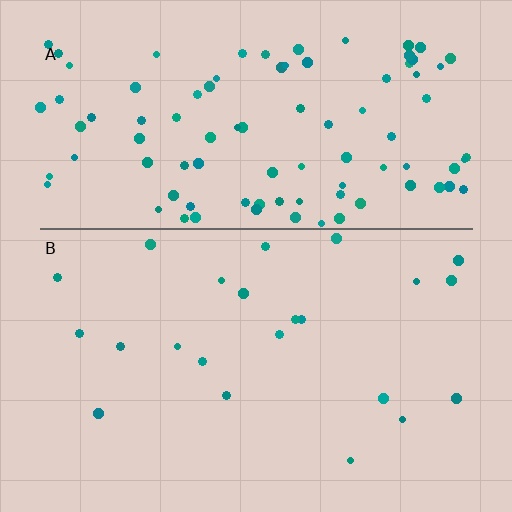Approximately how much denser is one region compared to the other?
Approximately 4.3× — region A over region B.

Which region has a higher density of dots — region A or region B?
A (the top).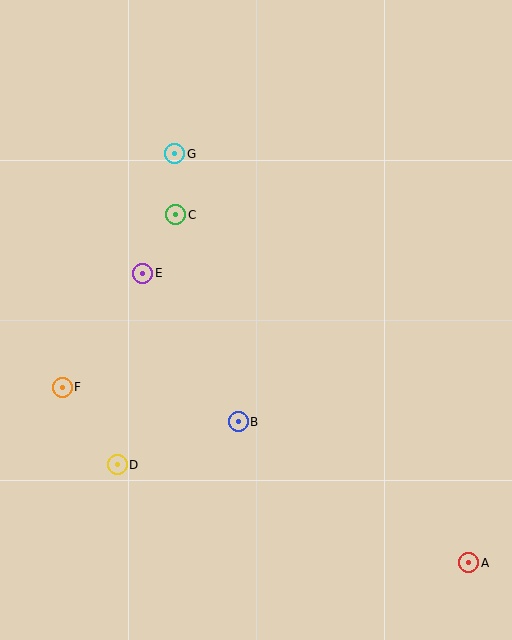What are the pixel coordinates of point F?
Point F is at (62, 387).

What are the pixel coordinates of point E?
Point E is at (143, 273).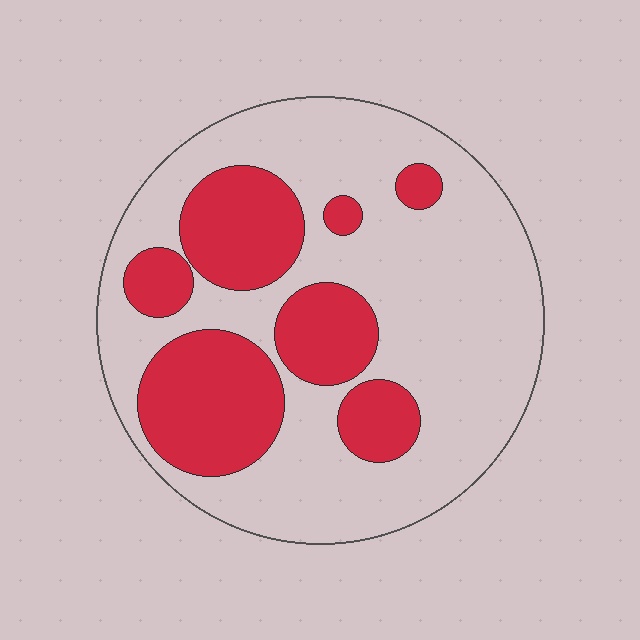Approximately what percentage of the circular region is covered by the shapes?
Approximately 30%.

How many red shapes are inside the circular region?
7.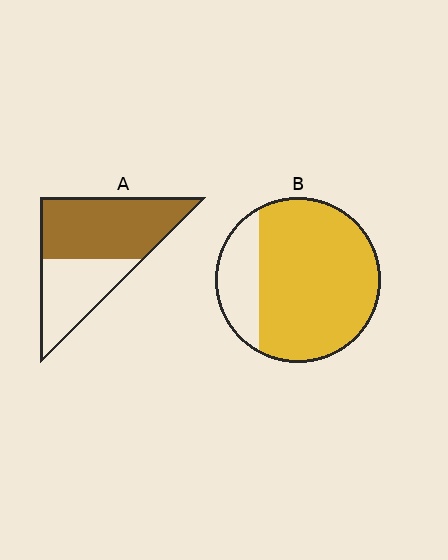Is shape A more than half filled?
Yes.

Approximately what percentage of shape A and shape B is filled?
A is approximately 60% and B is approximately 80%.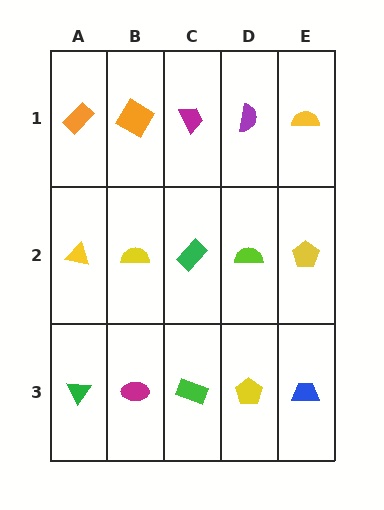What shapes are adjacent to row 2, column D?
A purple semicircle (row 1, column D), a yellow pentagon (row 3, column D), a green rectangle (row 2, column C), a yellow pentagon (row 2, column E).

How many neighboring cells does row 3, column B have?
3.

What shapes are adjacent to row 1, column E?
A yellow pentagon (row 2, column E), a purple semicircle (row 1, column D).